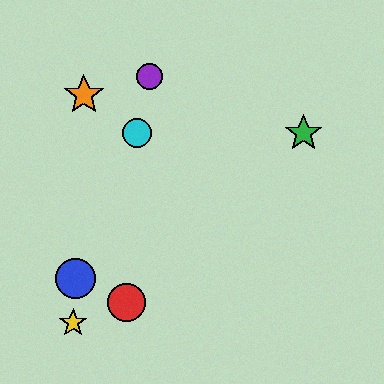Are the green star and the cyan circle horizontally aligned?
Yes, both are at y≈133.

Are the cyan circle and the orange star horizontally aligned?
No, the cyan circle is at y≈133 and the orange star is at y≈95.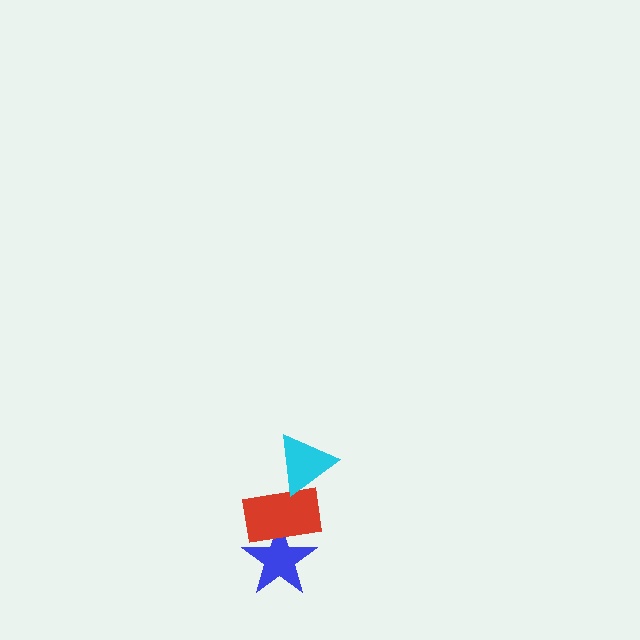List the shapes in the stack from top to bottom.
From top to bottom: the cyan triangle, the red rectangle, the blue star.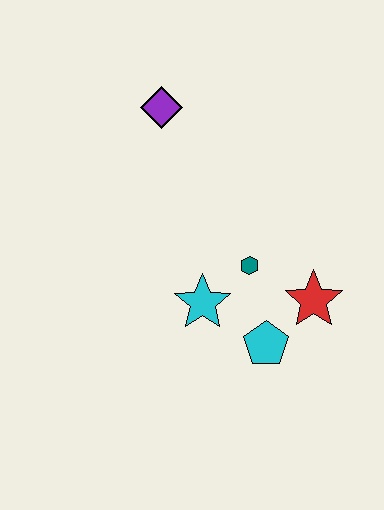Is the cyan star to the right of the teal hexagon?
No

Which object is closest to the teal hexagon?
The cyan star is closest to the teal hexagon.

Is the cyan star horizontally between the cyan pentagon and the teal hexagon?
No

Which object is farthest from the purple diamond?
The cyan pentagon is farthest from the purple diamond.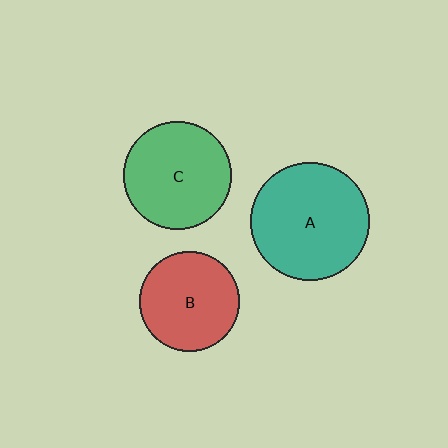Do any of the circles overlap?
No, none of the circles overlap.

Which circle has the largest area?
Circle A (teal).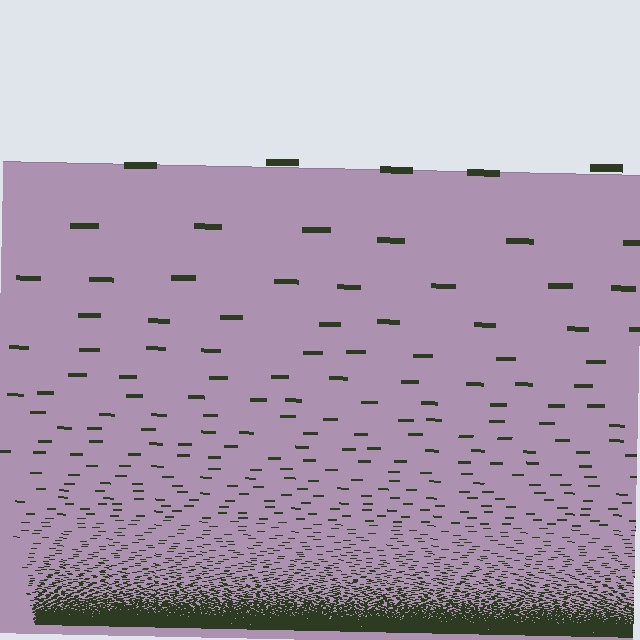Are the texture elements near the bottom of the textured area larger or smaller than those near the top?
Smaller. The gradient is inverted — elements near the bottom are smaller and denser.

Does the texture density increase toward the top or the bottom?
Density increases toward the bottom.